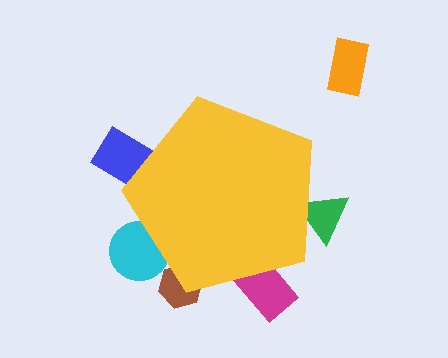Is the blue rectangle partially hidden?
Yes, the blue rectangle is partially hidden behind the yellow pentagon.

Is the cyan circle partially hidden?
Yes, the cyan circle is partially hidden behind the yellow pentagon.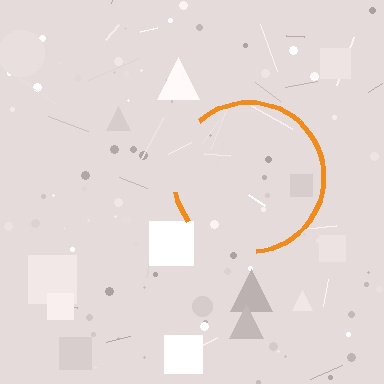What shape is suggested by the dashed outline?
The dashed outline suggests a circle.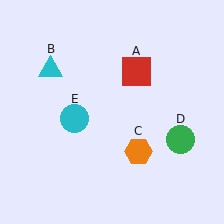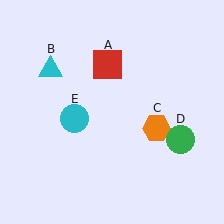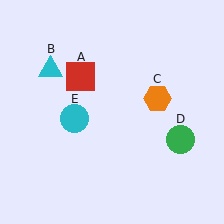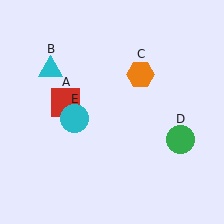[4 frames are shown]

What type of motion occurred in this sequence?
The red square (object A), orange hexagon (object C) rotated counterclockwise around the center of the scene.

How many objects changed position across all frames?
2 objects changed position: red square (object A), orange hexagon (object C).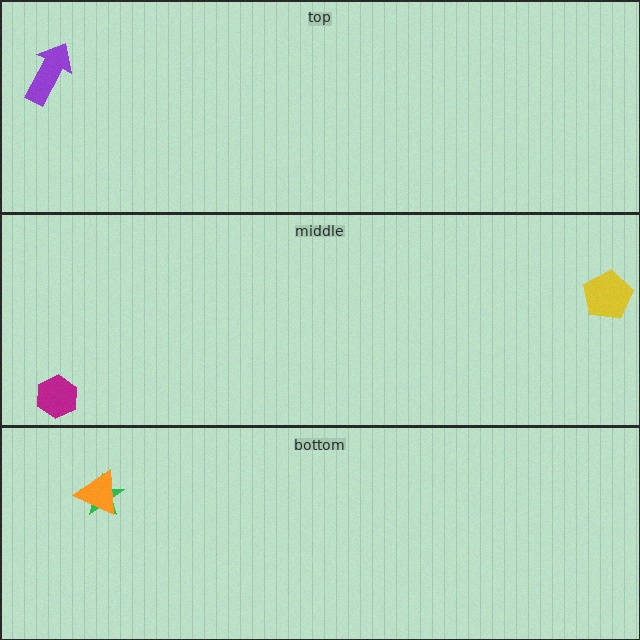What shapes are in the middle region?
The yellow pentagon, the magenta hexagon.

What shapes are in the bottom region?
The green star, the orange triangle.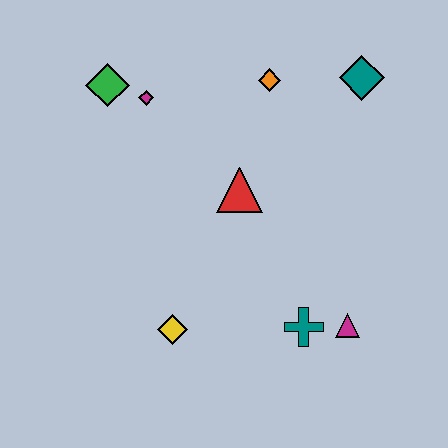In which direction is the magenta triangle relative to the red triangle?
The magenta triangle is below the red triangle.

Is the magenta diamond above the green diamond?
No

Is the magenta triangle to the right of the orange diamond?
Yes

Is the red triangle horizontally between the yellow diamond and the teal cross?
Yes